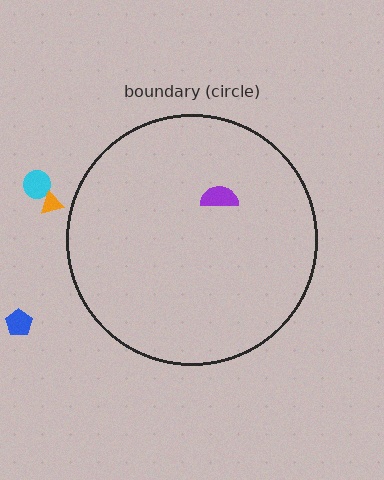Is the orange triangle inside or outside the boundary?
Outside.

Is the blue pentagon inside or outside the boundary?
Outside.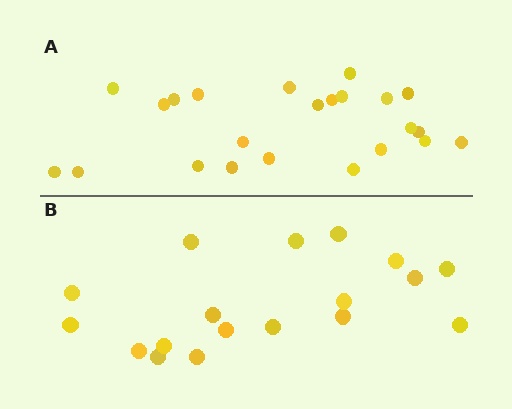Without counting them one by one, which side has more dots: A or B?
Region A (the top region) has more dots.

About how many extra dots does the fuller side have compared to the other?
Region A has about 5 more dots than region B.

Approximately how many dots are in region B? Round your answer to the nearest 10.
About 20 dots. (The exact count is 18, which rounds to 20.)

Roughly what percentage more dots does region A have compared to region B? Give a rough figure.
About 30% more.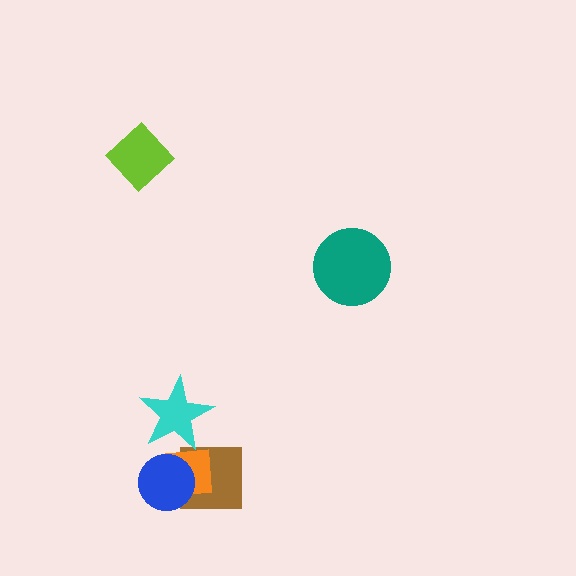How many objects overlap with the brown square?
2 objects overlap with the brown square.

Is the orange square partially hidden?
Yes, it is partially covered by another shape.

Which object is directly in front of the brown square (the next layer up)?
The orange square is directly in front of the brown square.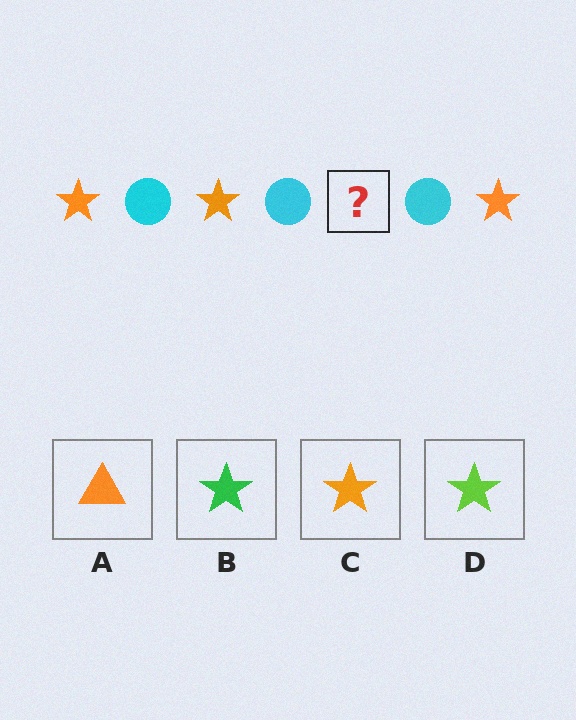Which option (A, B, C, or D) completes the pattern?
C.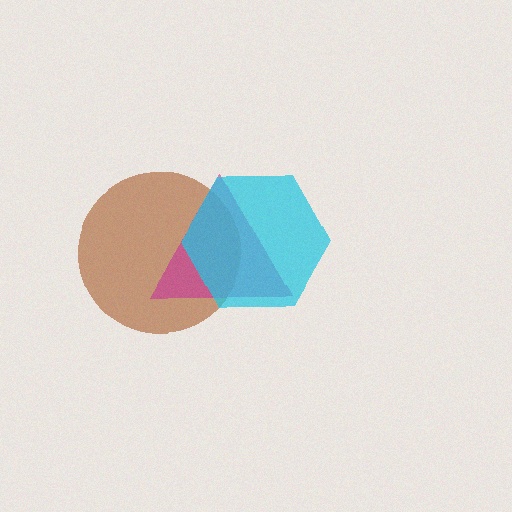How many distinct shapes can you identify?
There are 3 distinct shapes: a brown circle, a magenta triangle, a cyan hexagon.